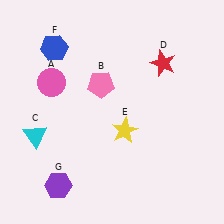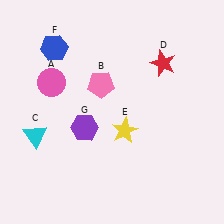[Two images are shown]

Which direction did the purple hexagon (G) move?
The purple hexagon (G) moved up.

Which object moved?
The purple hexagon (G) moved up.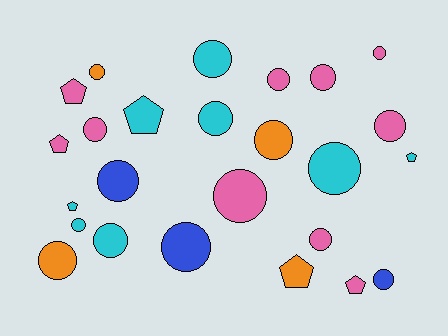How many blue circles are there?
There are 3 blue circles.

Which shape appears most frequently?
Circle, with 18 objects.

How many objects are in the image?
There are 25 objects.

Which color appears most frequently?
Pink, with 10 objects.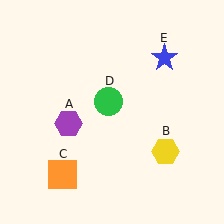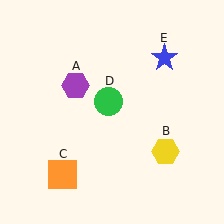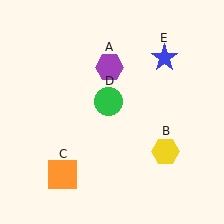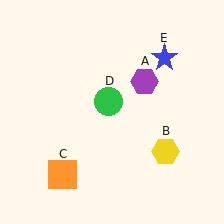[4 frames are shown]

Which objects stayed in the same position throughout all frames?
Yellow hexagon (object B) and orange square (object C) and green circle (object D) and blue star (object E) remained stationary.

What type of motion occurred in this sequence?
The purple hexagon (object A) rotated clockwise around the center of the scene.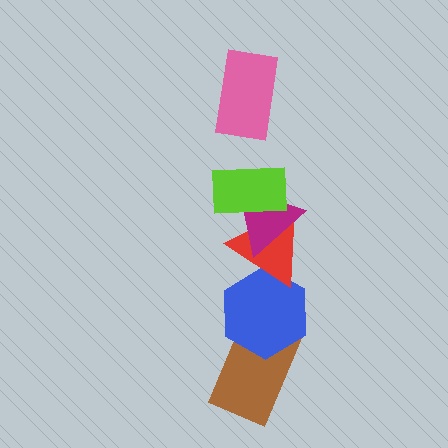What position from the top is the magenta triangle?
The magenta triangle is 3rd from the top.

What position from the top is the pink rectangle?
The pink rectangle is 1st from the top.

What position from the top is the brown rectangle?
The brown rectangle is 6th from the top.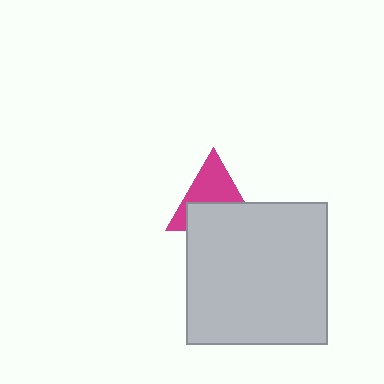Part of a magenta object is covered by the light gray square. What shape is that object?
It is a triangle.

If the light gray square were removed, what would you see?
You would see the complete magenta triangle.